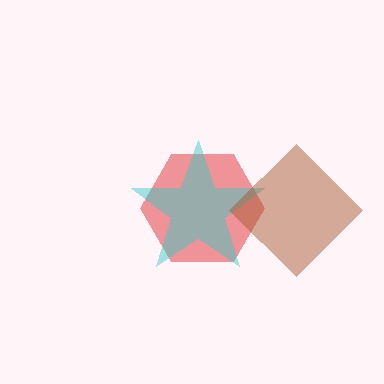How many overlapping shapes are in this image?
There are 3 overlapping shapes in the image.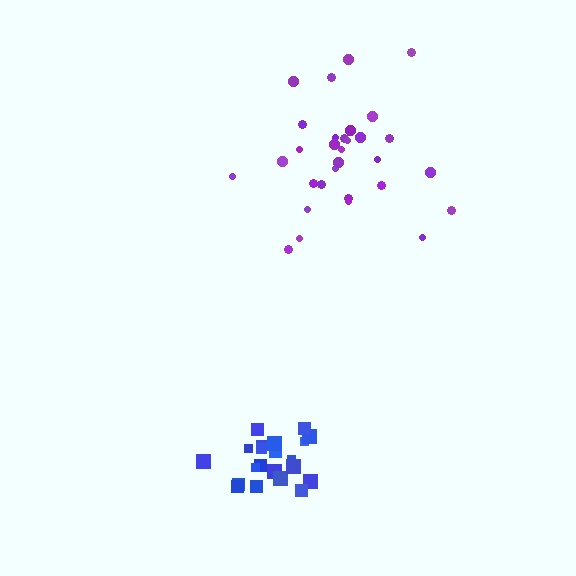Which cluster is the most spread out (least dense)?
Purple.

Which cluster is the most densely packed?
Blue.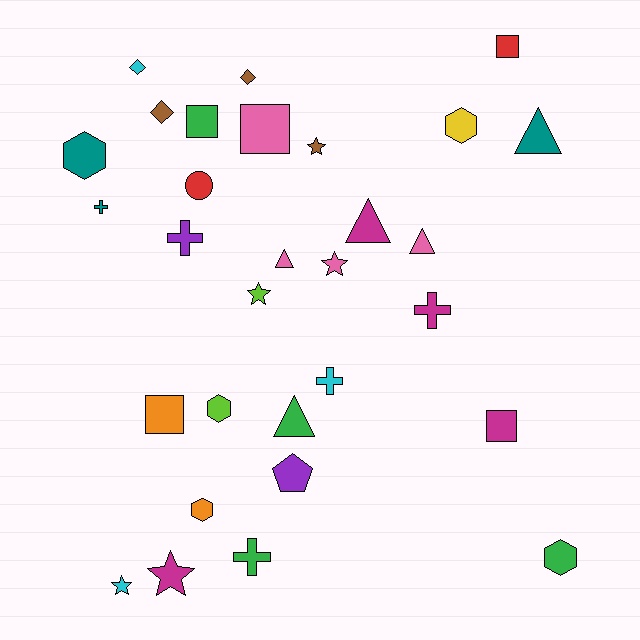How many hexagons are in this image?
There are 5 hexagons.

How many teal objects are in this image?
There are 3 teal objects.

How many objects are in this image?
There are 30 objects.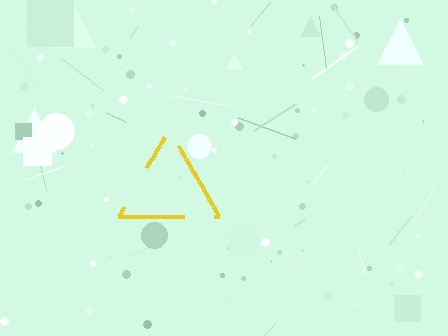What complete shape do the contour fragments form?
The contour fragments form a triangle.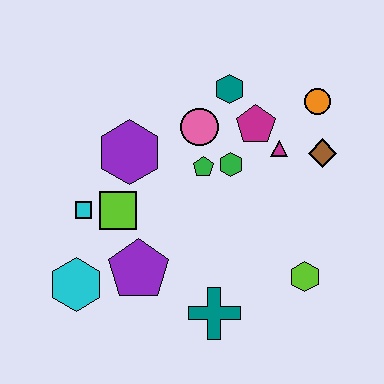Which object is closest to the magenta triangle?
The magenta pentagon is closest to the magenta triangle.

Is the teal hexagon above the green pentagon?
Yes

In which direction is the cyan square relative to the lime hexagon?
The cyan square is to the left of the lime hexagon.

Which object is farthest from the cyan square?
The orange circle is farthest from the cyan square.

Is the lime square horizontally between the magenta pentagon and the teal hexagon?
No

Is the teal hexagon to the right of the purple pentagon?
Yes